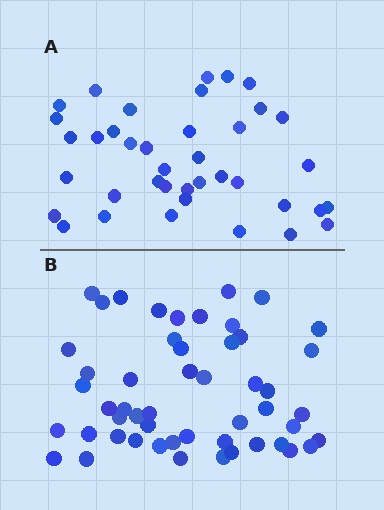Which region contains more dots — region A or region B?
Region B (the bottom region) has more dots.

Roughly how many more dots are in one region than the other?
Region B has roughly 12 or so more dots than region A.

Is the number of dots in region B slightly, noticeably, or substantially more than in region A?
Region B has noticeably more, but not dramatically so. The ratio is roughly 1.3 to 1.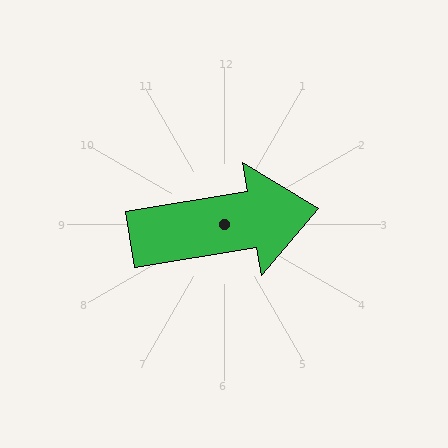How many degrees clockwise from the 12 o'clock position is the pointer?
Approximately 80 degrees.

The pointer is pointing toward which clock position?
Roughly 3 o'clock.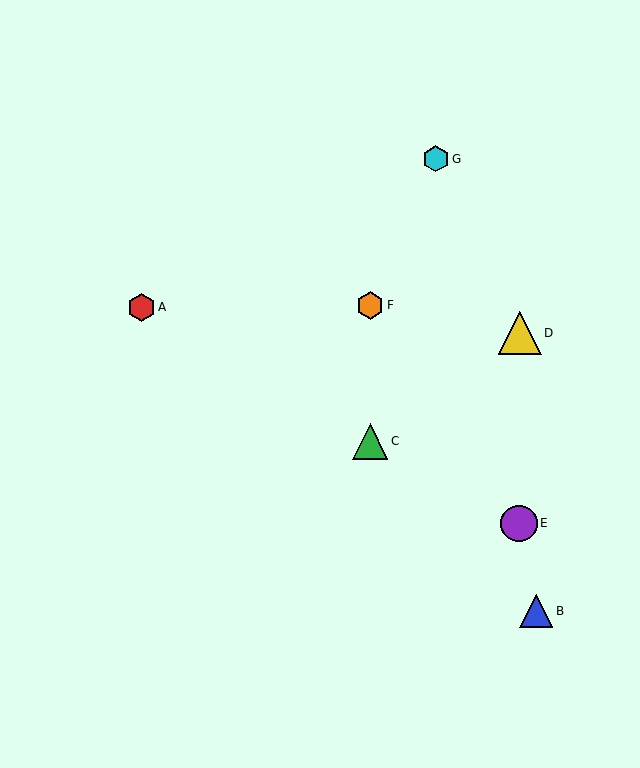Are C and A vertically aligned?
No, C is at x≈370 and A is at x≈141.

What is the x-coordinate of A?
Object A is at x≈141.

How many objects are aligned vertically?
2 objects (C, F) are aligned vertically.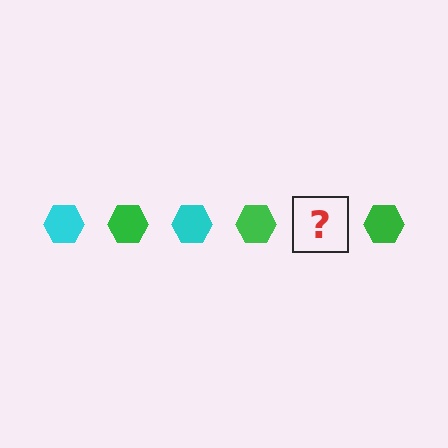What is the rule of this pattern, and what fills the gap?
The rule is that the pattern cycles through cyan, green hexagons. The gap should be filled with a cyan hexagon.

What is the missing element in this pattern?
The missing element is a cyan hexagon.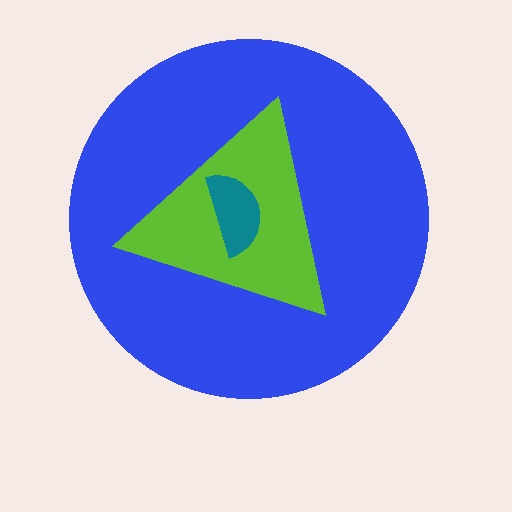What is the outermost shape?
The blue circle.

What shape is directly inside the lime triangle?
The teal semicircle.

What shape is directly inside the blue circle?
The lime triangle.